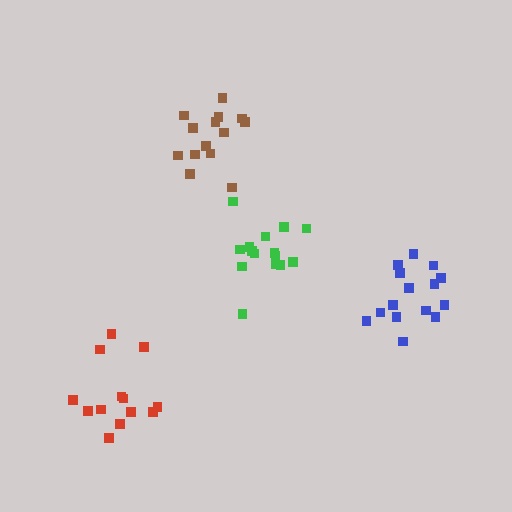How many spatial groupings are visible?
There are 4 spatial groupings.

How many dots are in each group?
Group 1: 15 dots, Group 2: 13 dots, Group 3: 15 dots, Group 4: 14 dots (57 total).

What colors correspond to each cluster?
The clusters are colored: green, red, blue, brown.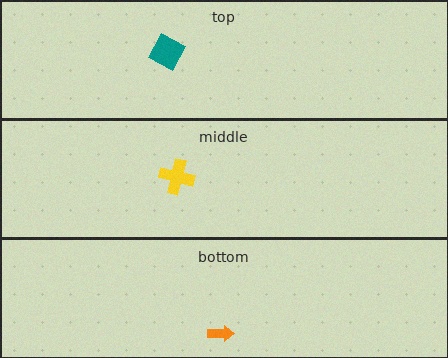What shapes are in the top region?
The teal diamond.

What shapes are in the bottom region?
The orange arrow.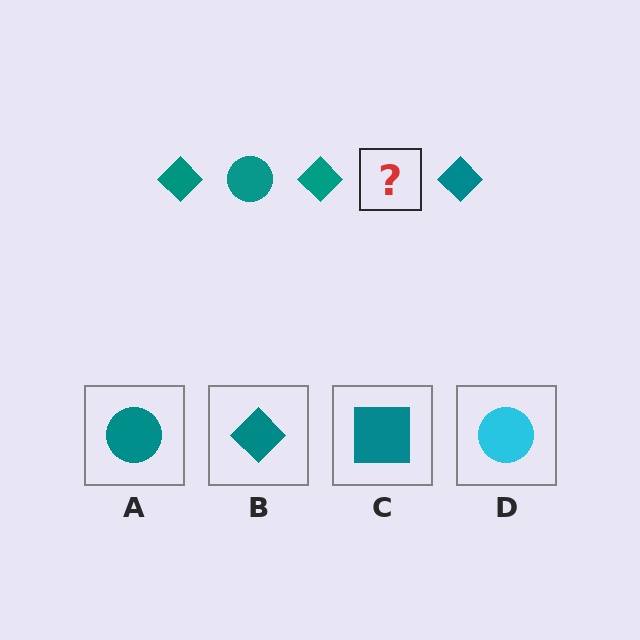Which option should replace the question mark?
Option A.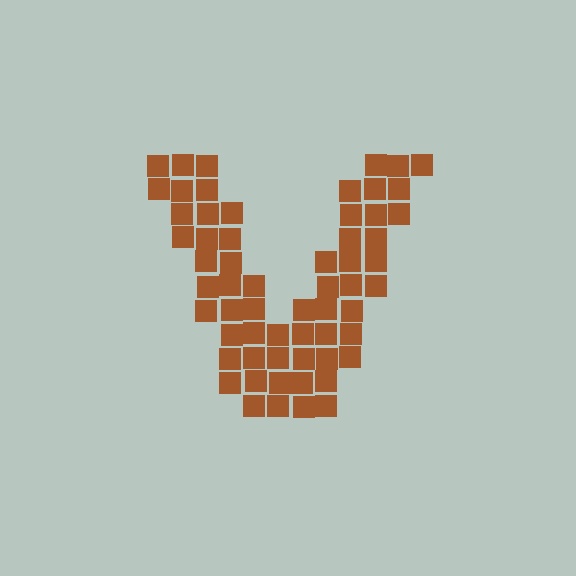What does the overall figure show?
The overall figure shows the letter V.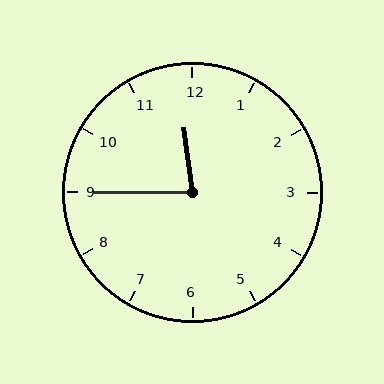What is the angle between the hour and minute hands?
Approximately 82 degrees.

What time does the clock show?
11:45.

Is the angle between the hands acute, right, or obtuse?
It is acute.